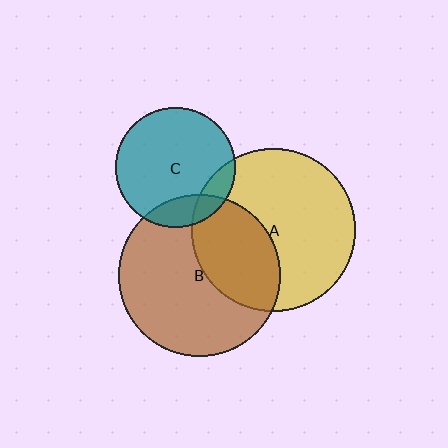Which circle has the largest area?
Circle A (yellow).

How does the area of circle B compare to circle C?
Approximately 1.8 times.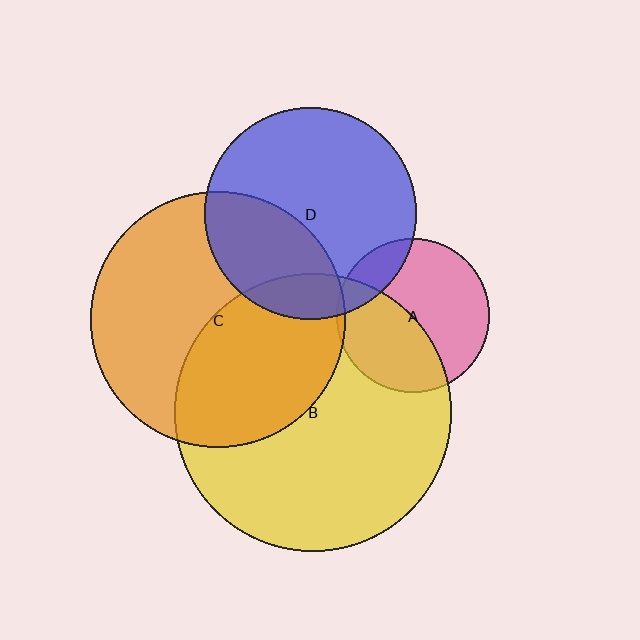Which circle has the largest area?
Circle B (yellow).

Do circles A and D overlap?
Yes.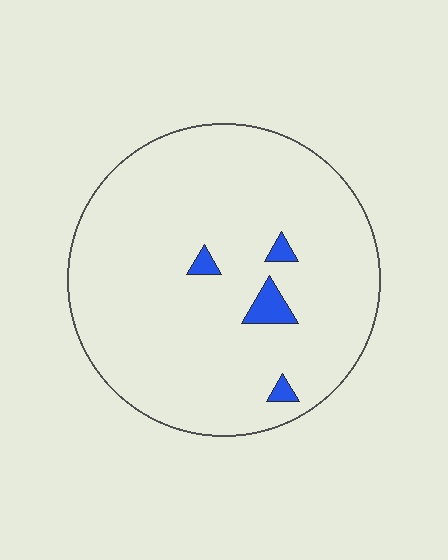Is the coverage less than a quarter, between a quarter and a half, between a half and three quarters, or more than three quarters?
Less than a quarter.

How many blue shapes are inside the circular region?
4.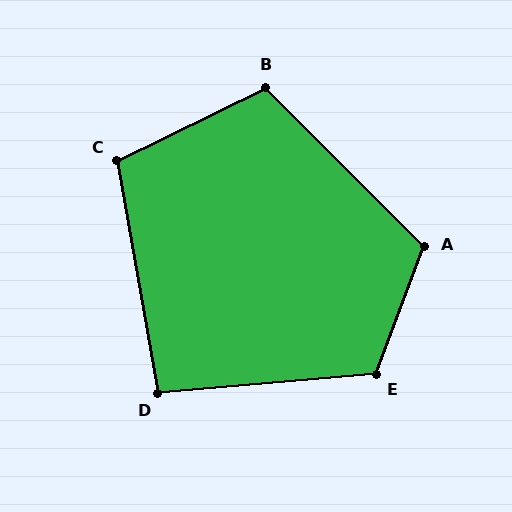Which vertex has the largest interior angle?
E, at approximately 116 degrees.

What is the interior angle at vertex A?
Approximately 114 degrees (obtuse).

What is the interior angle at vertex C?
Approximately 106 degrees (obtuse).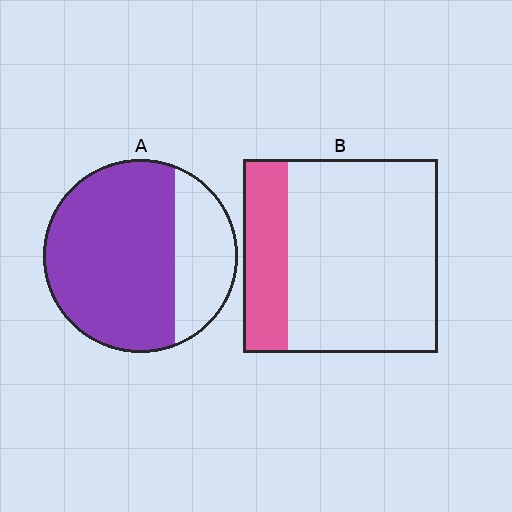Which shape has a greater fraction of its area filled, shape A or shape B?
Shape A.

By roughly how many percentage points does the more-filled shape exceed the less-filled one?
By roughly 50 percentage points (A over B).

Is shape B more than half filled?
No.